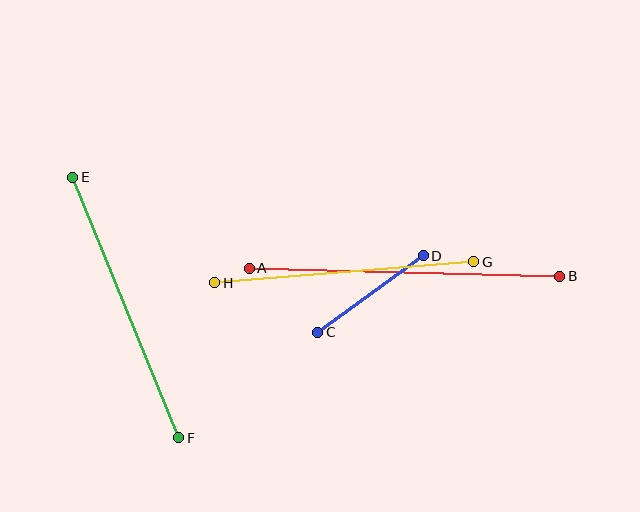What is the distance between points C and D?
The distance is approximately 130 pixels.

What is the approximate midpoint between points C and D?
The midpoint is at approximately (370, 294) pixels.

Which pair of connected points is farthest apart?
Points A and B are farthest apart.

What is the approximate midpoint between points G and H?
The midpoint is at approximately (344, 272) pixels.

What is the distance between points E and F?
The distance is approximately 281 pixels.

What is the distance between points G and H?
The distance is approximately 260 pixels.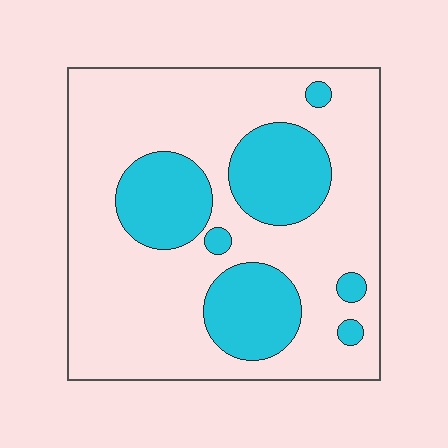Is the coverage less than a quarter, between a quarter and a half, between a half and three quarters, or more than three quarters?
Between a quarter and a half.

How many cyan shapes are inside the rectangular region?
7.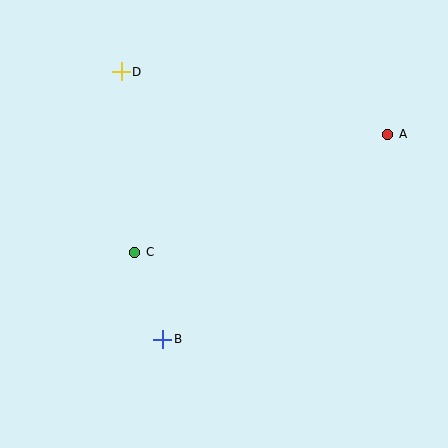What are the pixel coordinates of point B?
Point B is at (163, 339).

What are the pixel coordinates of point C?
Point C is at (135, 252).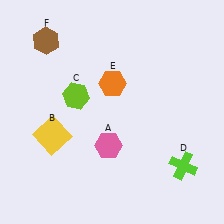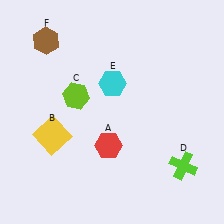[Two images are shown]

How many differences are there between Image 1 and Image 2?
There are 2 differences between the two images.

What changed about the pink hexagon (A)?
In Image 1, A is pink. In Image 2, it changed to red.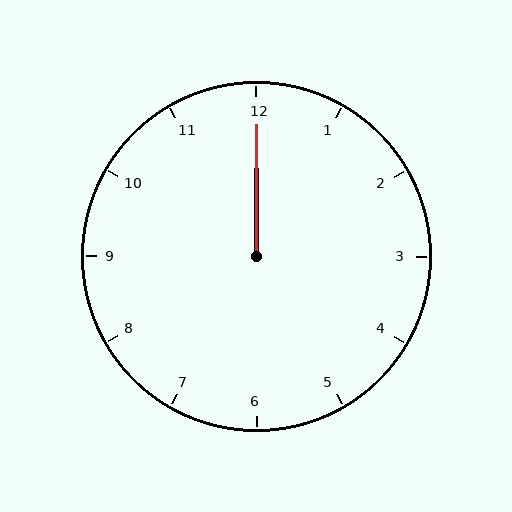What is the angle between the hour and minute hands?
Approximately 0 degrees.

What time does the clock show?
12:00.